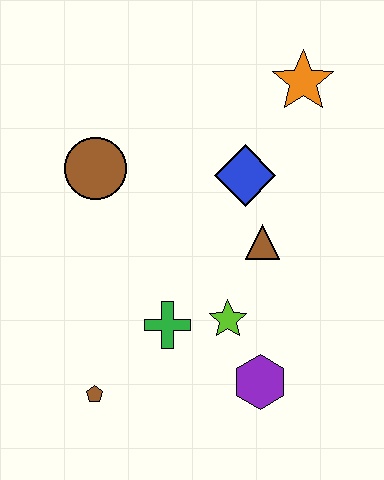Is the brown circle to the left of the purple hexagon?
Yes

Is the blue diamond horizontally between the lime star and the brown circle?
No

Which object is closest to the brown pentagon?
The green cross is closest to the brown pentagon.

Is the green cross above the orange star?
No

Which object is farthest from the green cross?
The orange star is farthest from the green cross.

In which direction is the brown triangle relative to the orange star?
The brown triangle is below the orange star.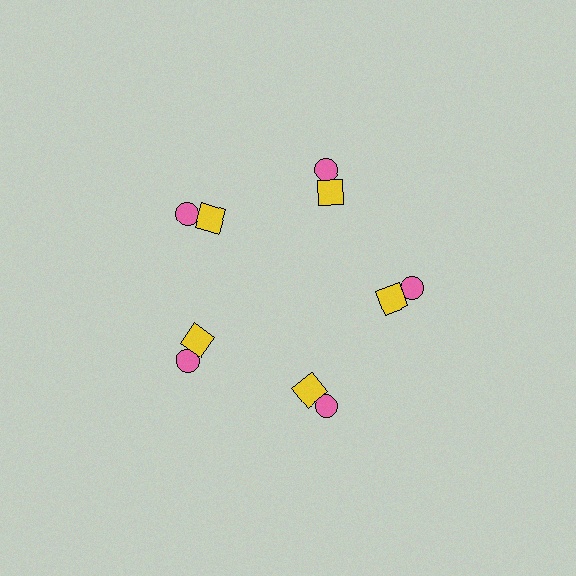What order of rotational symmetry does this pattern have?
This pattern has 5-fold rotational symmetry.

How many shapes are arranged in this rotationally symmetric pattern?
There are 10 shapes, arranged in 5 groups of 2.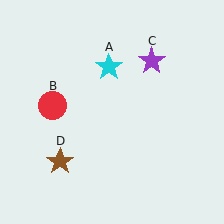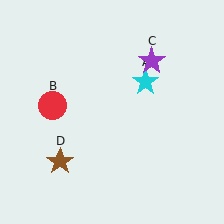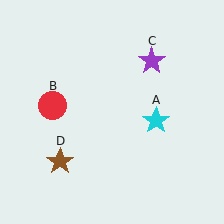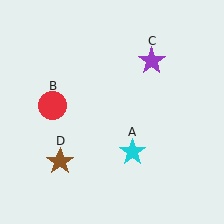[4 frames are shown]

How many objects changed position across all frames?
1 object changed position: cyan star (object A).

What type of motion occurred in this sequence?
The cyan star (object A) rotated clockwise around the center of the scene.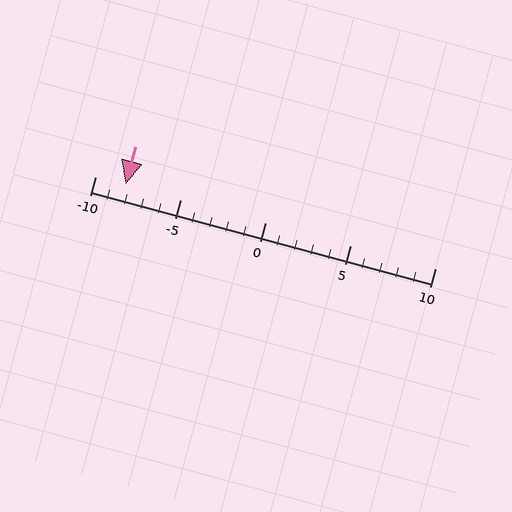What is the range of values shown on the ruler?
The ruler shows values from -10 to 10.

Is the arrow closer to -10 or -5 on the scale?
The arrow is closer to -10.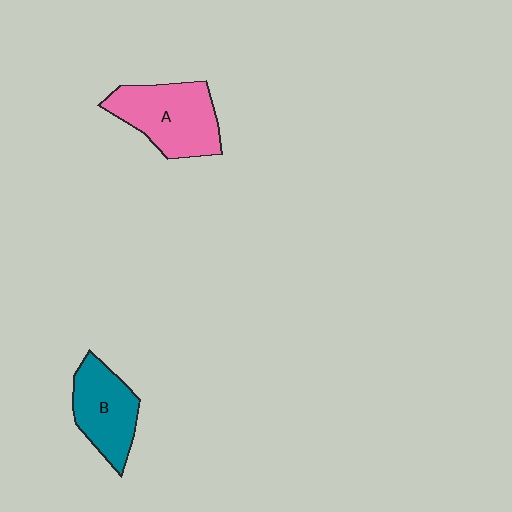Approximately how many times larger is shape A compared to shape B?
Approximately 1.2 times.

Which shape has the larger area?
Shape A (pink).